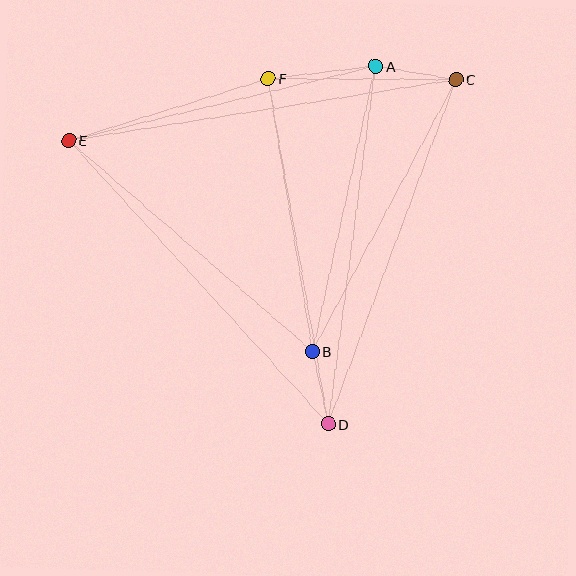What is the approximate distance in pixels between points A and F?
The distance between A and F is approximately 108 pixels.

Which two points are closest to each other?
Points B and D are closest to each other.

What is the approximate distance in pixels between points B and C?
The distance between B and C is approximately 308 pixels.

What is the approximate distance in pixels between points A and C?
The distance between A and C is approximately 81 pixels.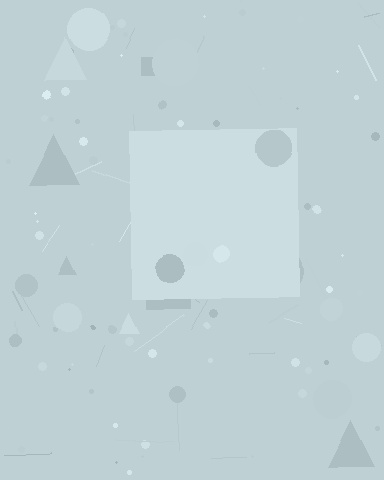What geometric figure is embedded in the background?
A square is embedded in the background.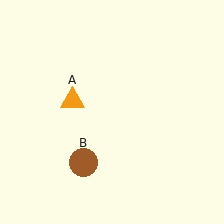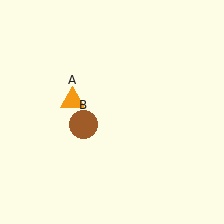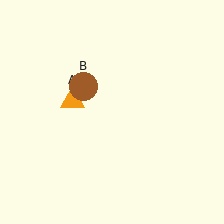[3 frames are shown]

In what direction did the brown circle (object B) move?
The brown circle (object B) moved up.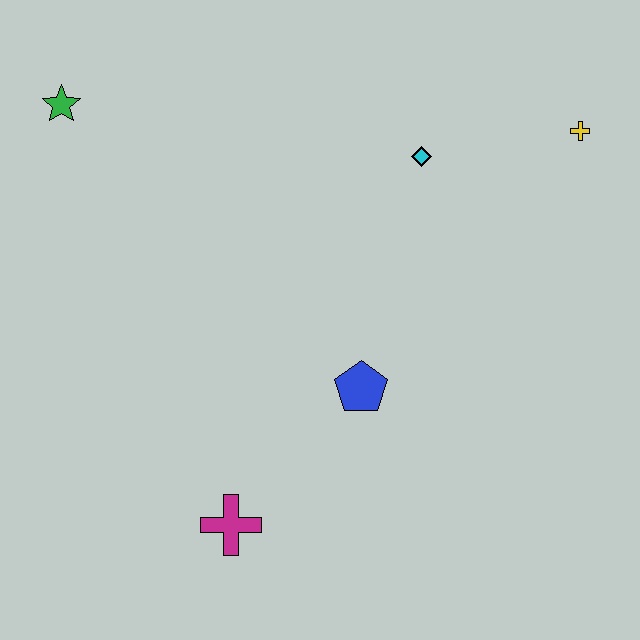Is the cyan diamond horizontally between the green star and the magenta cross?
No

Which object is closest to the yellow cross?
The cyan diamond is closest to the yellow cross.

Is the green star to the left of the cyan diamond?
Yes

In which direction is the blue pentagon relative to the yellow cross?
The blue pentagon is below the yellow cross.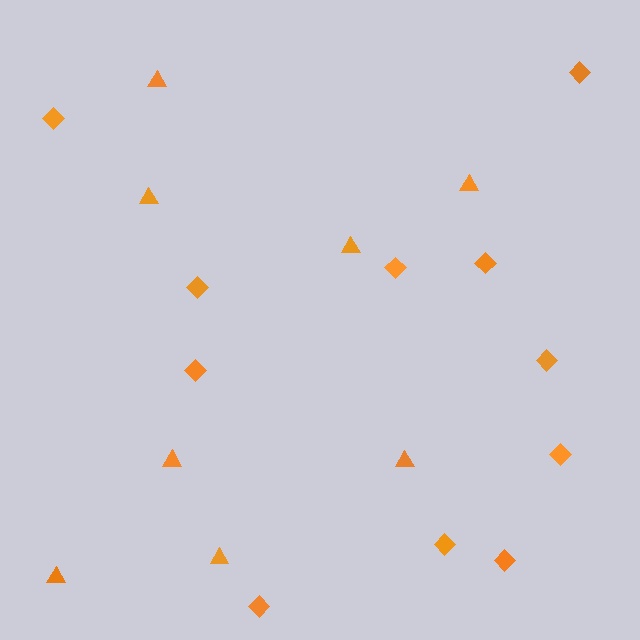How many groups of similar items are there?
There are 2 groups: one group of triangles (8) and one group of diamonds (11).